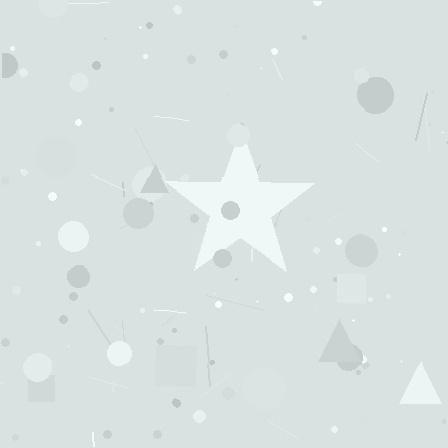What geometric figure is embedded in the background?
A star is embedded in the background.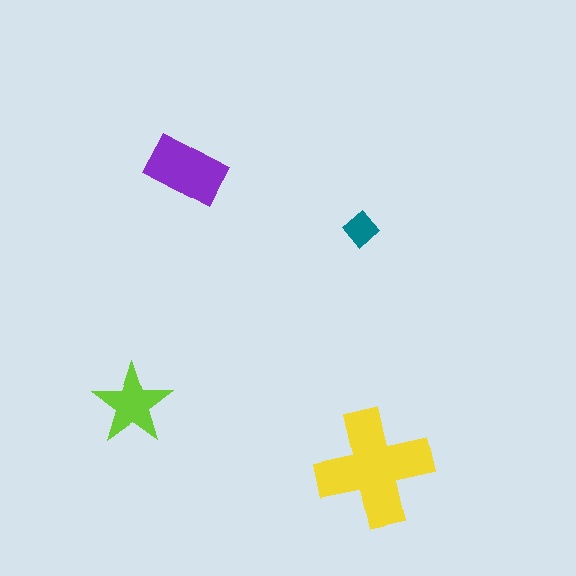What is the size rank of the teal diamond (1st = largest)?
4th.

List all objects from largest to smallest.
The yellow cross, the purple rectangle, the lime star, the teal diamond.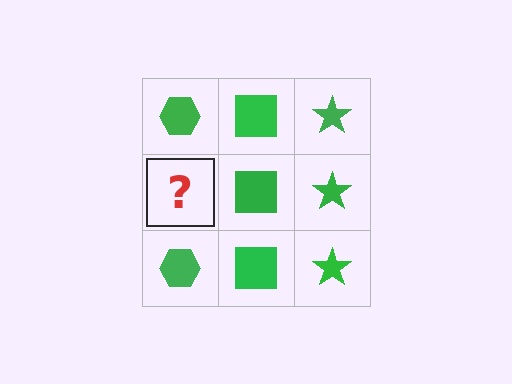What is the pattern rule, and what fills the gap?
The rule is that each column has a consistent shape. The gap should be filled with a green hexagon.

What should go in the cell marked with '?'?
The missing cell should contain a green hexagon.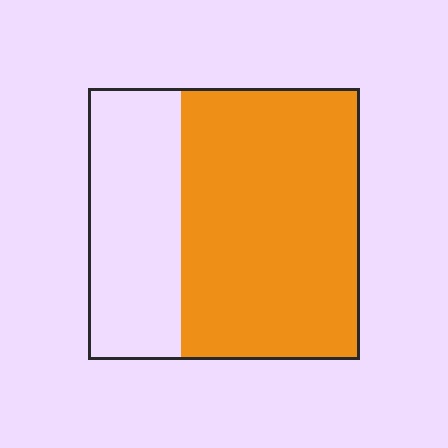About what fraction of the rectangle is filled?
About two thirds (2/3).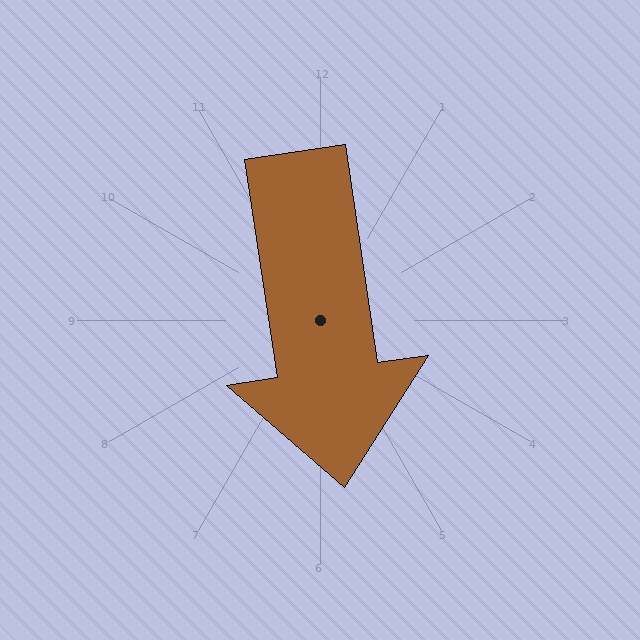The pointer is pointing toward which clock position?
Roughly 6 o'clock.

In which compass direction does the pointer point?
South.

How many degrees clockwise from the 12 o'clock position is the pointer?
Approximately 172 degrees.